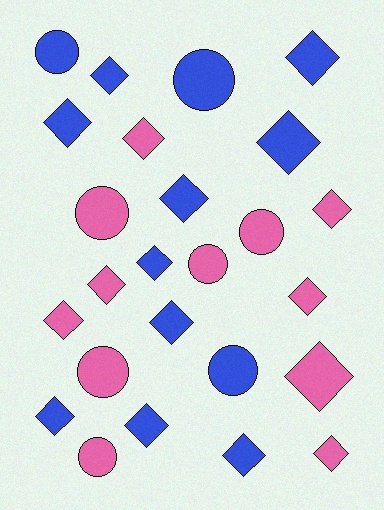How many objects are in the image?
There are 25 objects.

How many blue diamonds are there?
There are 10 blue diamonds.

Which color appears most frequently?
Blue, with 13 objects.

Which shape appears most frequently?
Diamond, with 17 objects.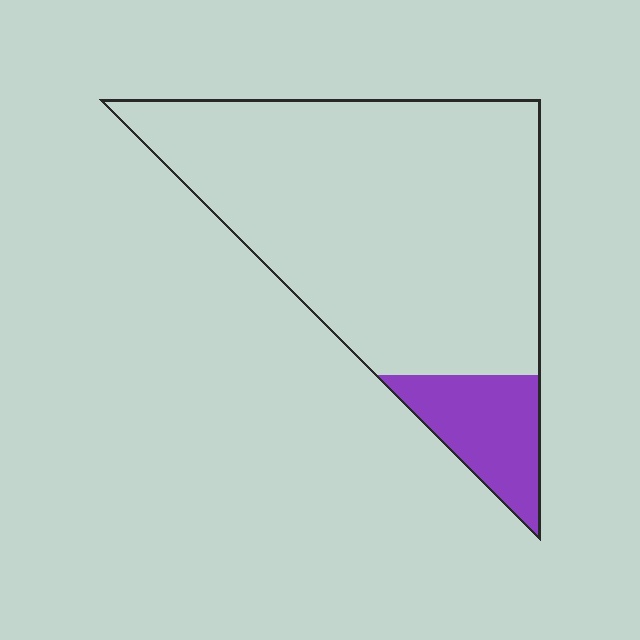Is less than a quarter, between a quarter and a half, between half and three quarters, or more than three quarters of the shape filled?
Less than a quarter.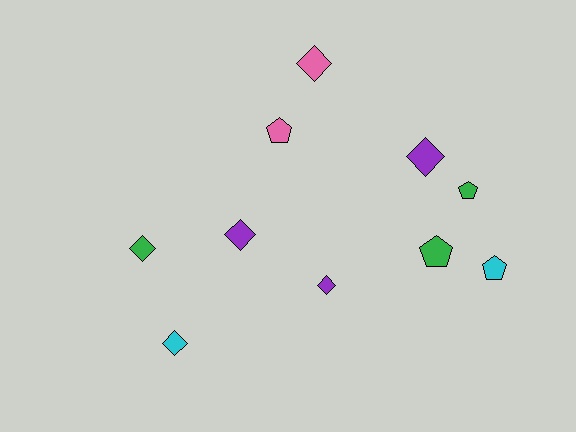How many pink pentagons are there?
There is 1 pink pentagon.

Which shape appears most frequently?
Diamond, with 6 objects.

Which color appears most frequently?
Green, with 3 objects.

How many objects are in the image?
There are 10 objects.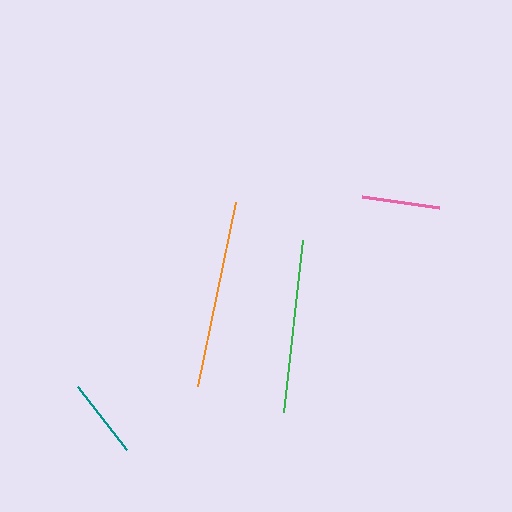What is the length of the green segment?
The green segment is approximately 173 pixels long.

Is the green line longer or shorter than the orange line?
The orange line is longer than the green line.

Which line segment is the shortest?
The pink line is the shortest at approximately 78 pixels.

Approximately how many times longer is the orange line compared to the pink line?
The orange line is approximately 2.4 times the length of the pink line.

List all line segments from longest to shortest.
From longest to shortest: orange, green, teal, pink.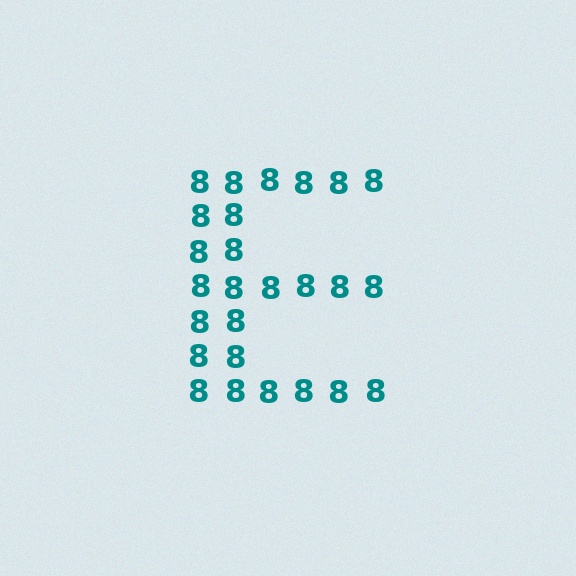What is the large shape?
The large shape is the letter E.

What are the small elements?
The small elements are digit 8's.